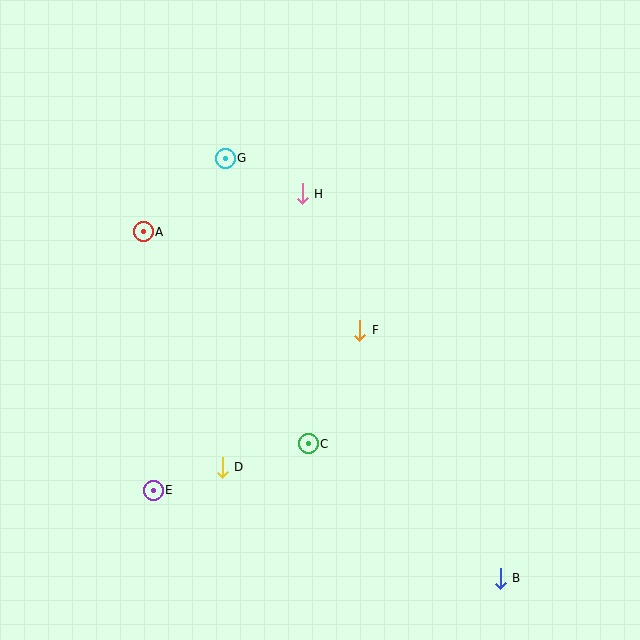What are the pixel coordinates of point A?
Point A is at (143, 232).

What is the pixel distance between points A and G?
The distance between A and G is 110 pixels.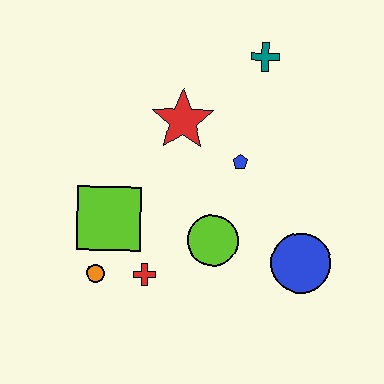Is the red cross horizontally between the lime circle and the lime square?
Yes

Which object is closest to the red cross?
The orange circle is closest to the red cross.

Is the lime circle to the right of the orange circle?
Yes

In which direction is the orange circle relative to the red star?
The orange circle is below the red star.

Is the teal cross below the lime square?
No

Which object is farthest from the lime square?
The teal cross is farthest from the lime square.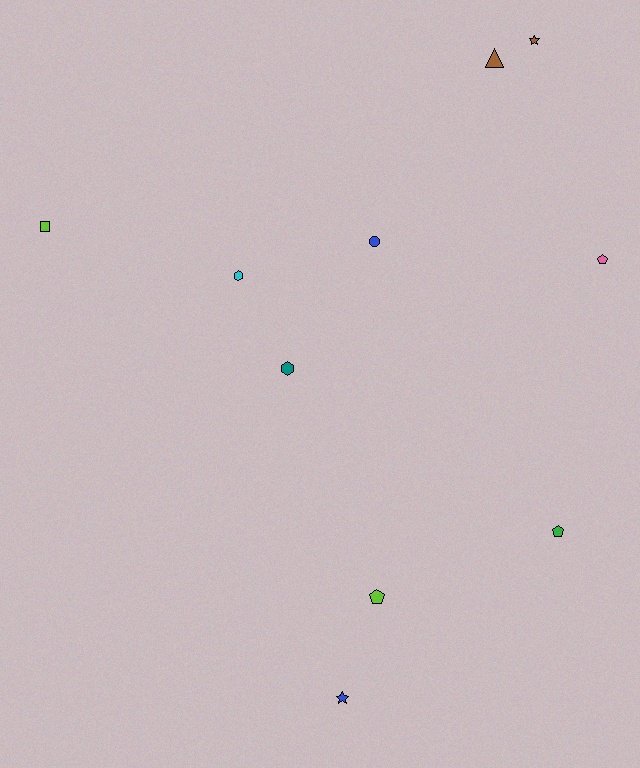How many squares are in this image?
There is 1 square.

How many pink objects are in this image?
There is 1 pink object.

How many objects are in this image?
There are 10 objects.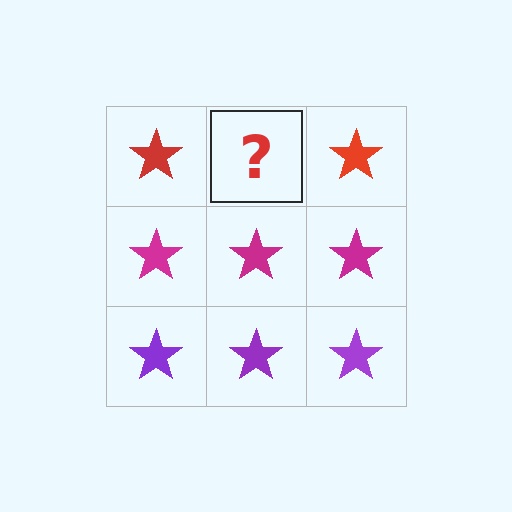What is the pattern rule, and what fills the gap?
The rule is that each row has a consistent color. The gap should be filled with a red star.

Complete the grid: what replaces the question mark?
The question mark should be replaced with a red star.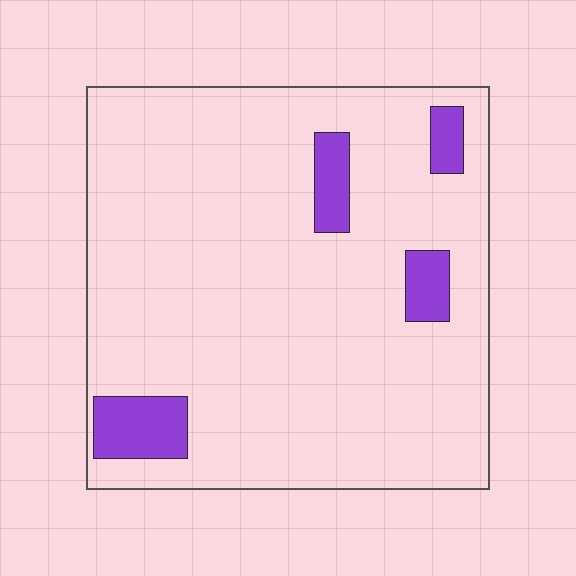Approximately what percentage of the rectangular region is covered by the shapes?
Approximately 10%.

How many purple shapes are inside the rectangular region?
4.